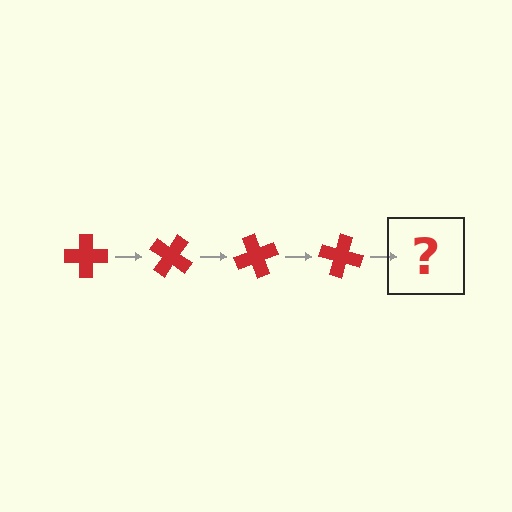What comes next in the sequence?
The next element should be a red cross rotated 140 degrees.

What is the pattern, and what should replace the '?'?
The pattern is that the cross rotates 35 degrees each step. The '?' should be a red cross rotated 140 degrees.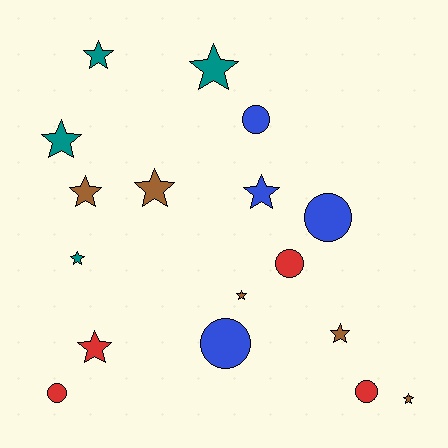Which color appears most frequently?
Brown, with 5 objects.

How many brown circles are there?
There are no brown circles.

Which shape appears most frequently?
Star, with 11 objects.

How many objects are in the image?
There are 17 objects.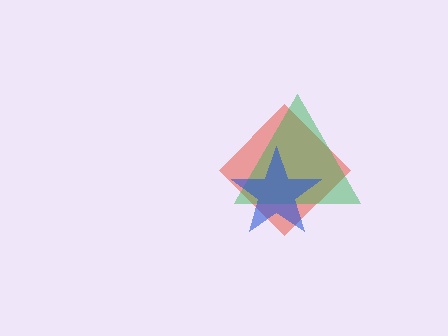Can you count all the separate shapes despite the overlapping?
Yes, there are 3 separate shapes.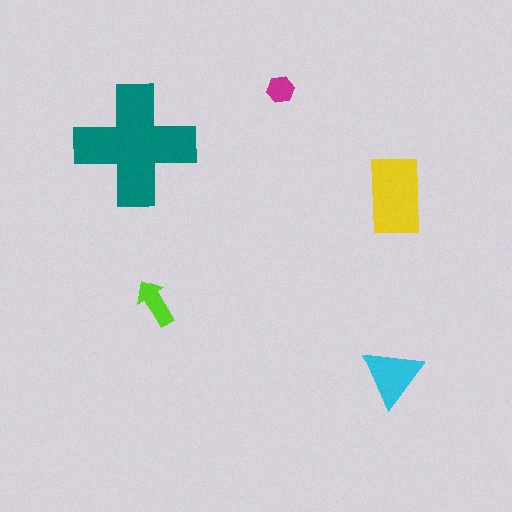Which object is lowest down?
The cyan triangle is bottommost.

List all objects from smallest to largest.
The magenta hexagon, the lime arrow, the cyan triangle, the yellow rectangle, the teal cross.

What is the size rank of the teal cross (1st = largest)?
1st.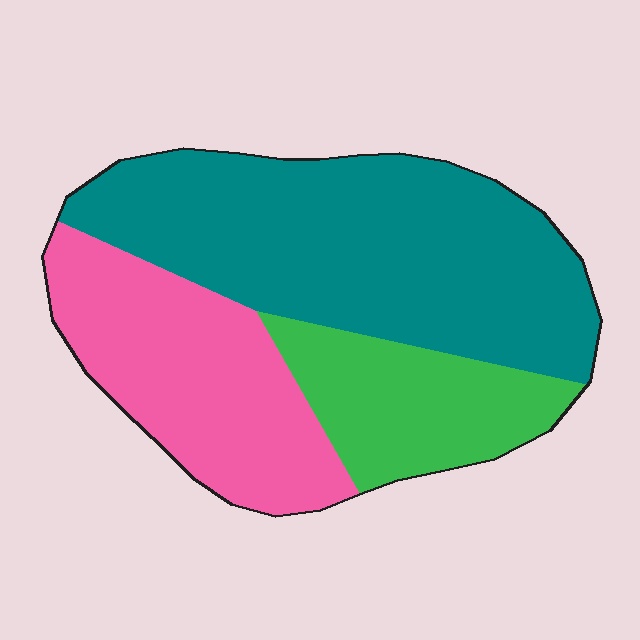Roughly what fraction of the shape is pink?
Pink covers about 30% of the shape.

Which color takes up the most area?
Teal, at roughly 50%.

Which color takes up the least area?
Green, at roughly 20%.